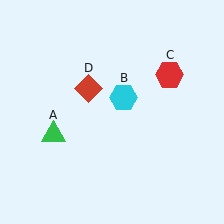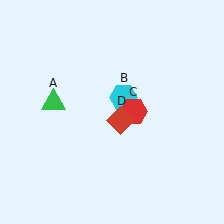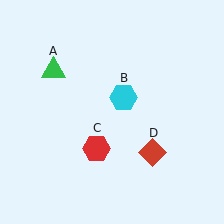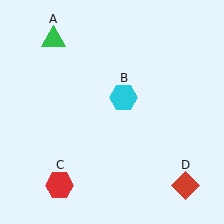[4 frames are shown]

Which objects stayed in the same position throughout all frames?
Cyan hexagon (object B) remained stationary.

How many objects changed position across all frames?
3 objects changed position: green triangle (object A), red hexagon (object C), red diamond (object D).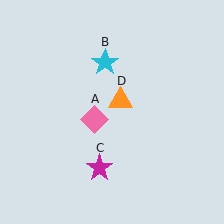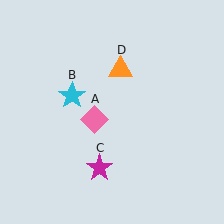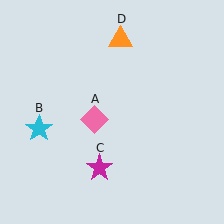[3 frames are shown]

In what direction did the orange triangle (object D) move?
The orange triangle (object D) moved up.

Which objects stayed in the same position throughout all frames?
Pink diamond (object A) and magenta star (object C) remained stationary.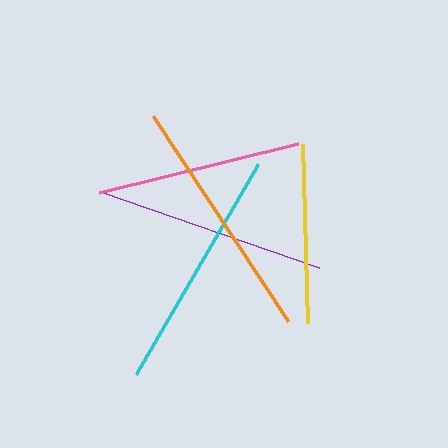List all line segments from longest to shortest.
From longest to shortest: orange, cyan, purple, pink, yellow.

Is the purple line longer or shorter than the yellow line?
The purple line is longer than the yellow line.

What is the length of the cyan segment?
The cyan segment is approximately 243 pixels long.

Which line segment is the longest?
The orange line is the longest at approximately 245 pixels.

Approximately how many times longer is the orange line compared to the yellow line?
The orange line is approximately 1.4 times the length of the yellow line.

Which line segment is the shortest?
The yellow line is the shortest at approximately 180 pixels.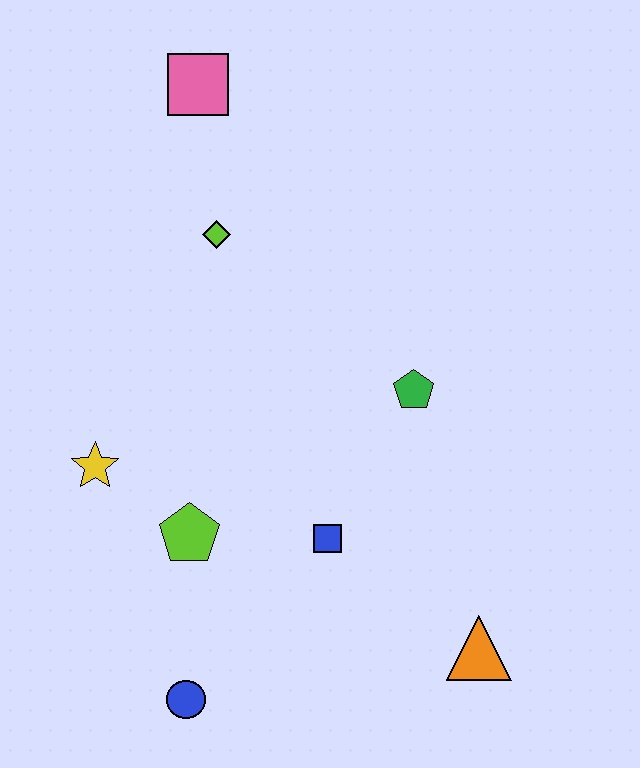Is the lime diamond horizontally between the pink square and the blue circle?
No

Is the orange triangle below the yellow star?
Yes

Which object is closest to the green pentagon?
The blue square is closest to the green pentagon.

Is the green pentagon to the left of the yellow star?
No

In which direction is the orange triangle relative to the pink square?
The orange triangle is below the pink square.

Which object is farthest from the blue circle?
The pink square is farthest from the blue circle.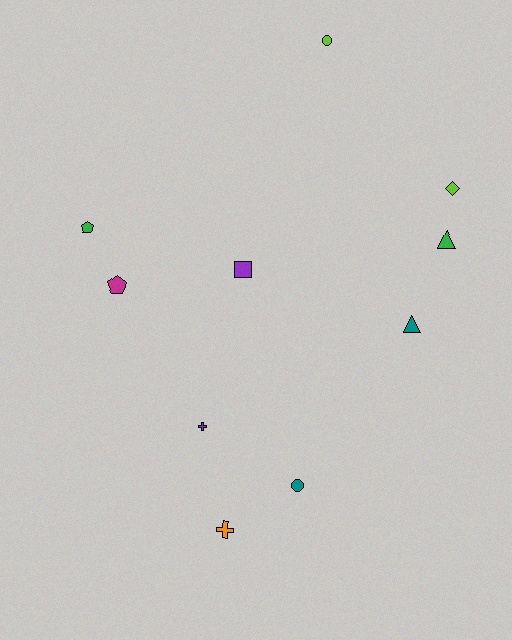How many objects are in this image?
There are 10 objects.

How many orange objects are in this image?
There is 1 orange object.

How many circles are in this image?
There are 2 circles.